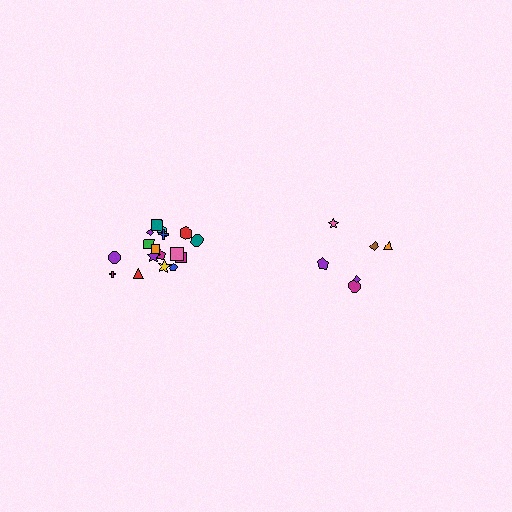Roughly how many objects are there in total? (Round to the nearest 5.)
Roughly 25 objects in total.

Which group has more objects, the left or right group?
The left group.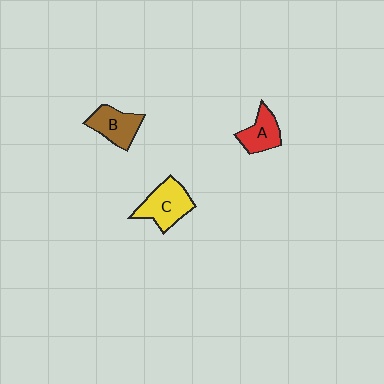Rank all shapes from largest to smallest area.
From largest to smallest: C (yellow), B (brown), A (red).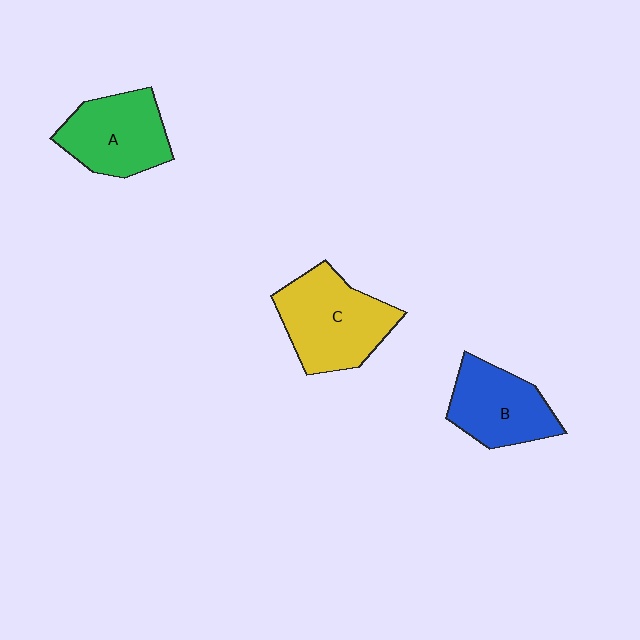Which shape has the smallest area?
Shape B (blue).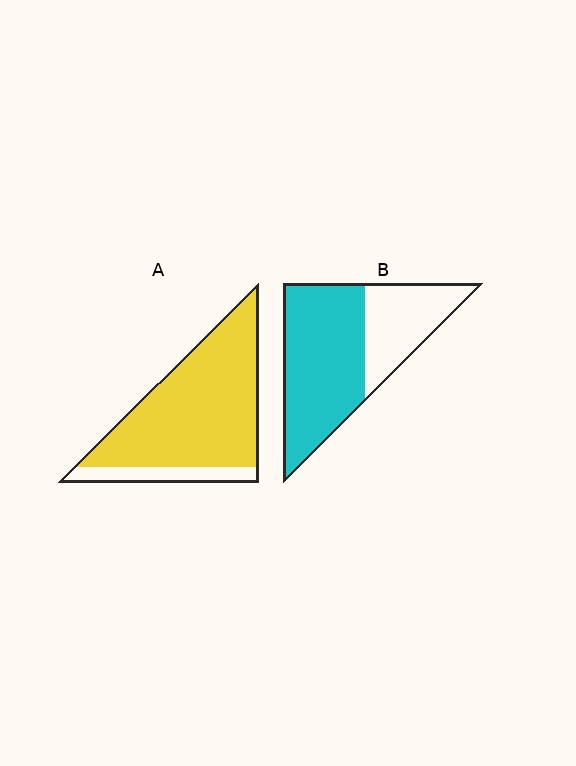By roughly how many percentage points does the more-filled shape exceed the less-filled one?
By roughly 20 percentage points (A over B).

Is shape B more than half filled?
Yes.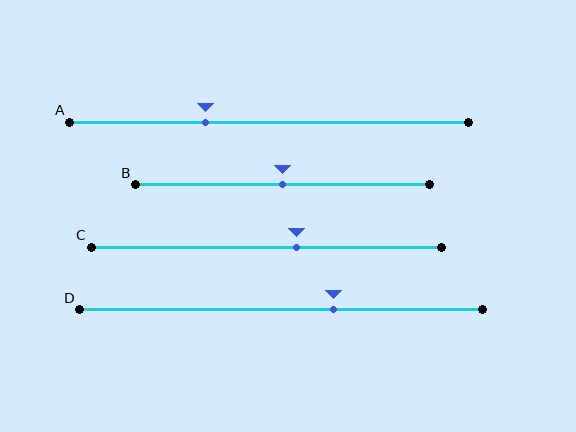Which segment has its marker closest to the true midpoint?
Segment B has its marker closest to the true midpoint.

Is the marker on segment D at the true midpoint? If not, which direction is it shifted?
No, the marker on segment D is shifted to the right by about 13% of the segment length.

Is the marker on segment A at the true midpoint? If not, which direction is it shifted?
No, the marker on segment A is shifted to the left by about 16% of the segment length.